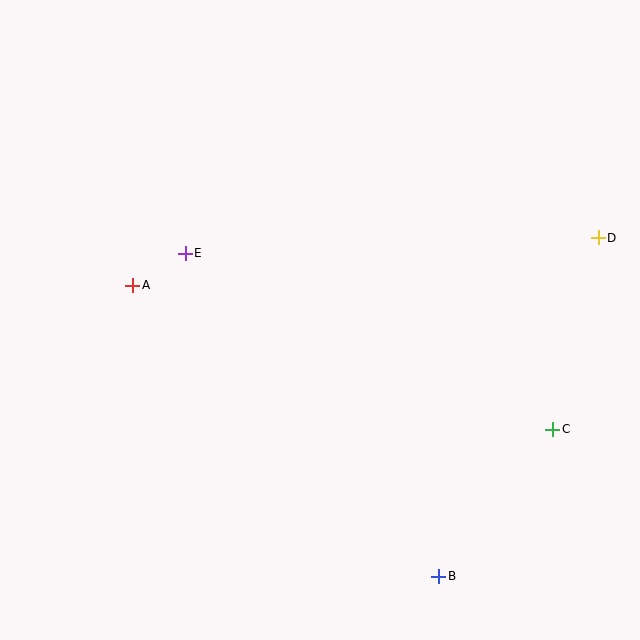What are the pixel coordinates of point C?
Point C is at (553, 429).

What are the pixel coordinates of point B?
Point B is at (439, 576).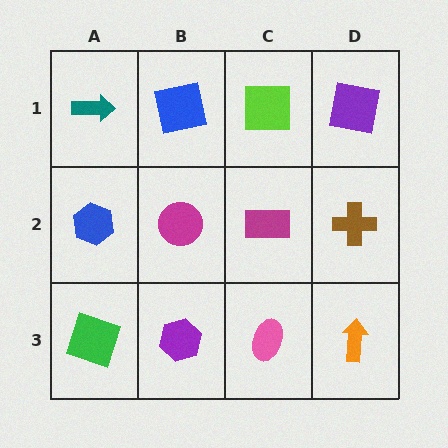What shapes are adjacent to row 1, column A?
A blue hexagon (row 2, column A), a blue square (row 1, column B).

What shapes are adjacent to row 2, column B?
A blue square (row 1, column B), a purple hexagon (row 3, column B), a blue hexagon (row 2, column A), a magenta rectangle (row 2, column C).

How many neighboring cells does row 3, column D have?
2.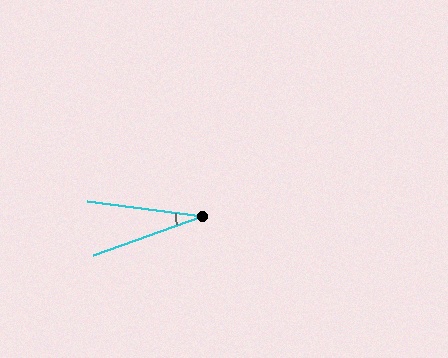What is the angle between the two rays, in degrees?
Approximately 27 degrees.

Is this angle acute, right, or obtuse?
It is acute.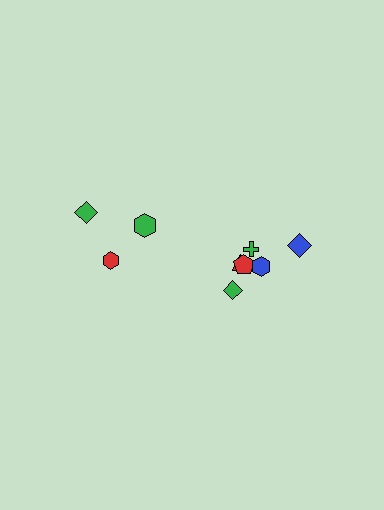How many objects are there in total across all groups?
There are 9 objects.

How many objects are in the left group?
There are 3 objects.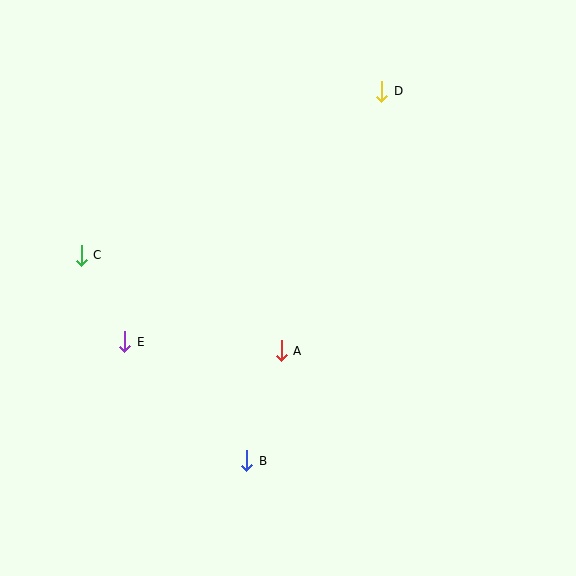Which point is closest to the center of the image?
Point A at (281, 351) is closest to the center.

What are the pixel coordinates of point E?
Point E is at (125, 342).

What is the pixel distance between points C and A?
The distance between C and A is 222 pixels.